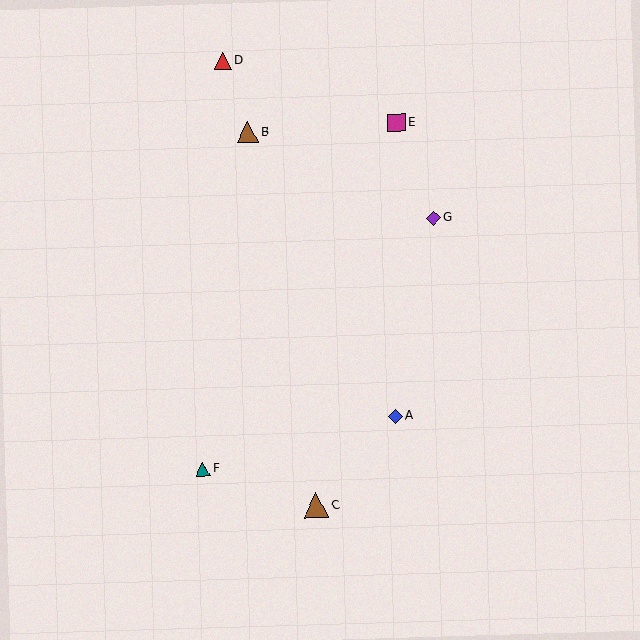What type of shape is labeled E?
Shape E is a magenta square.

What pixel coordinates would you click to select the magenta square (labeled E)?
Click at (397, 123) to select the magenta square E.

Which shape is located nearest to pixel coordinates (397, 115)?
The magenta square (labeled E) at (397, 123) is nearest to that location.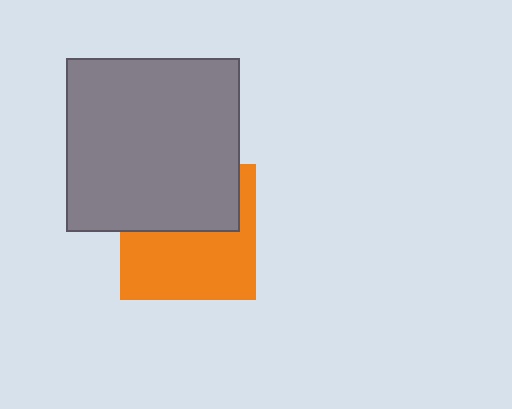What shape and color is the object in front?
The object in front is a gray square.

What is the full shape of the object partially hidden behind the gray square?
The partially hidden object is an orange square.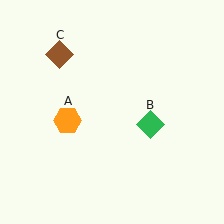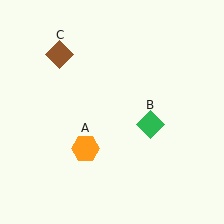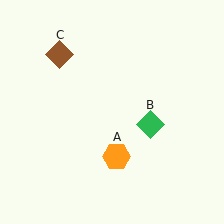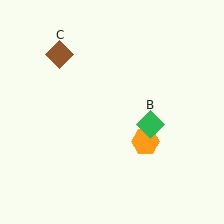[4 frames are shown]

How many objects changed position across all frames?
1 object changed position: orange hexagon (object A).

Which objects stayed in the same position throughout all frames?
Green diamond (object B) and brown diamond (object C) remained stationary.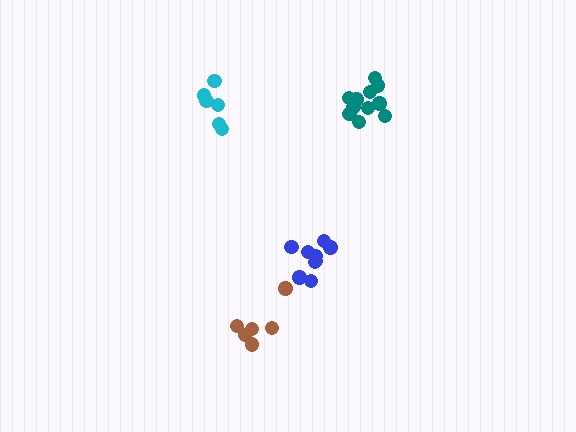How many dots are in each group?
Group 1: 9 dots, Group 2: 6 dots, Group 3: 6 dots, Group 4: 12 dots (33 total).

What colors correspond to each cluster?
The clusters are colored: blue, cyan, brown, teal.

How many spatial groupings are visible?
There are 4 spatial groupings.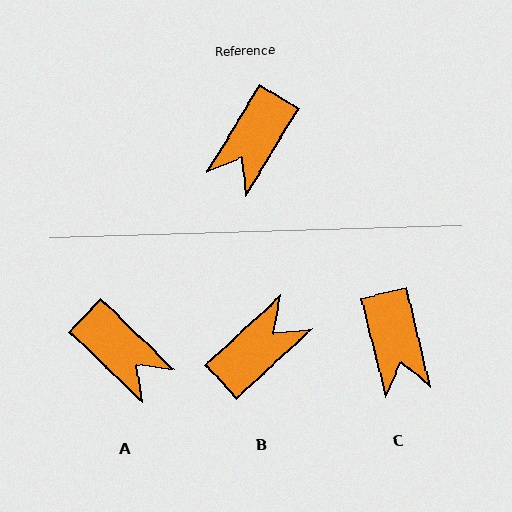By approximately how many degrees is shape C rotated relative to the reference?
Approximately 45 degrees counter-clockwise.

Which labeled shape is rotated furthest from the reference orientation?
B, about 164 degrees away.